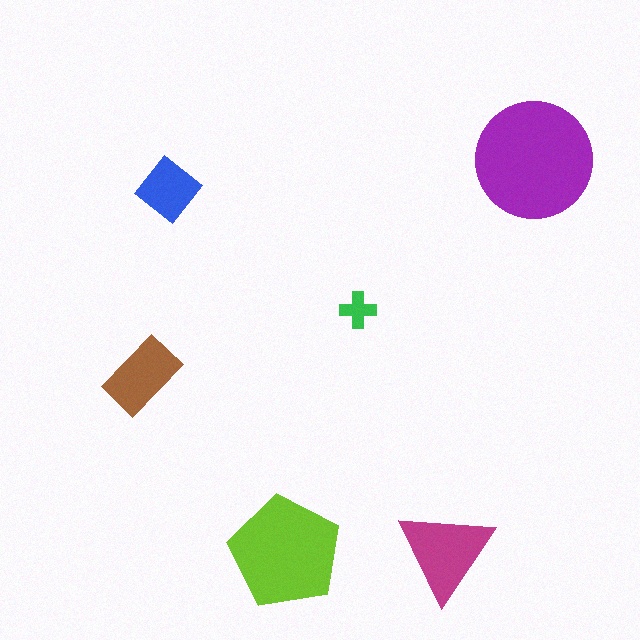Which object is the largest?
The purple circle.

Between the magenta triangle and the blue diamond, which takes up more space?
The magenta triangle.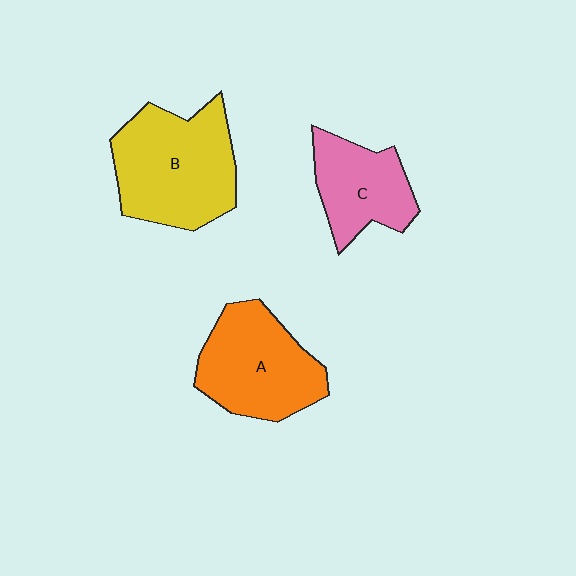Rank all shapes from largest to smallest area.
From largest to smallest: B (yellow), A (orange), C (pink).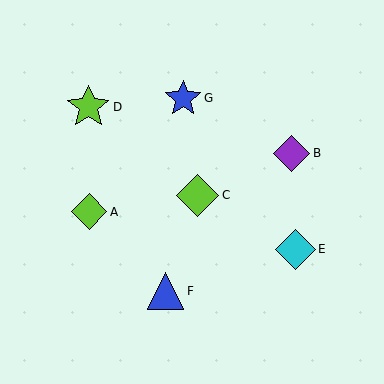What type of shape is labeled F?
Shape F is a blue triangle.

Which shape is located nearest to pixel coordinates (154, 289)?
The blue triangle (labeled F) at (165, 291) is nearest to that location.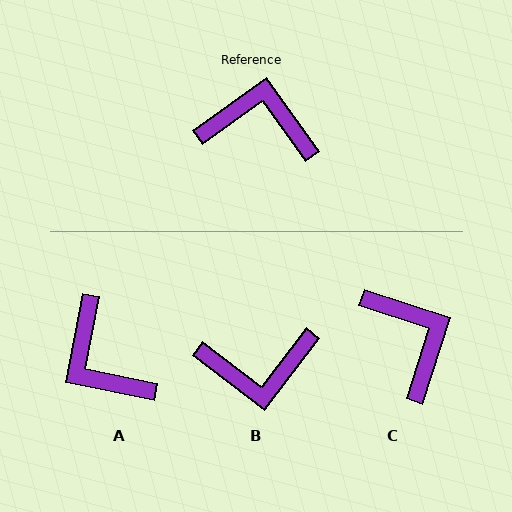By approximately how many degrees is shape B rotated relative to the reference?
Approximately 163 degrees clockwise.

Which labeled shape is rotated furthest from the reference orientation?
B, about 163 degrees away.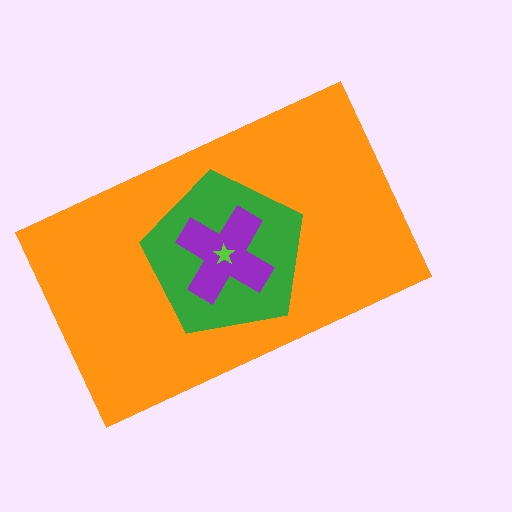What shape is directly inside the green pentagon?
The purple cross.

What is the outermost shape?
The orange rectangle.